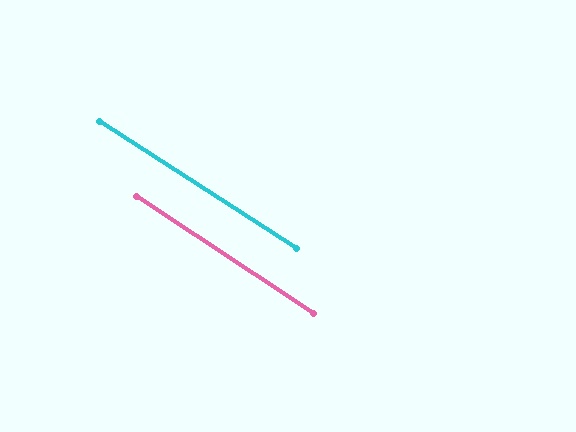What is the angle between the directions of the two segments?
Approximately 1 degree.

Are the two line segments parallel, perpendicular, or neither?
Parallel — their directions differ by only 0.9°.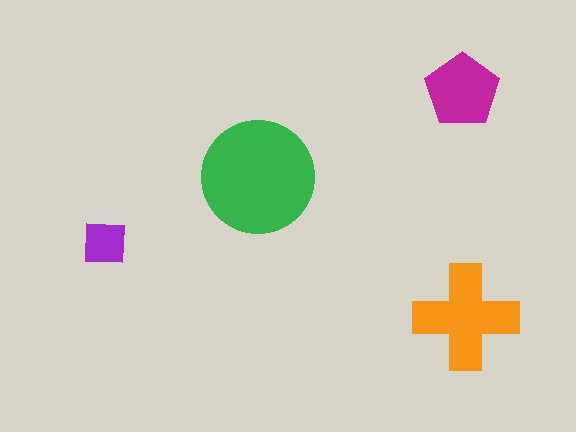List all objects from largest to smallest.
The green circle, the orange cross, the magenta pentagon, the purple square.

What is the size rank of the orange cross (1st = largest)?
2nd.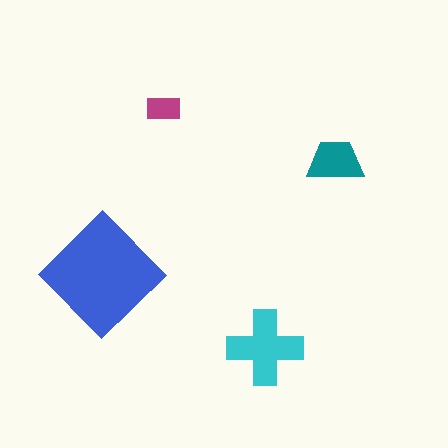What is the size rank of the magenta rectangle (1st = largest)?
4th.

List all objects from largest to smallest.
The blue diamond, the cyan cross, the teal trapezoid, the magenta rectangle.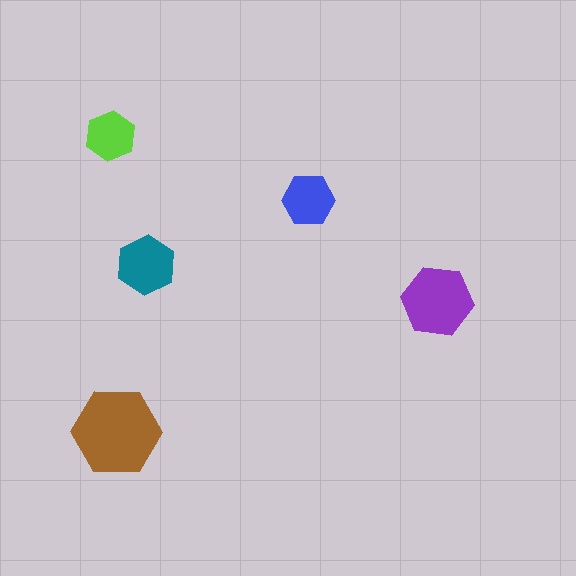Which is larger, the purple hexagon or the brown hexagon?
The brown one.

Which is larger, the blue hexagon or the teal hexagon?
The teal one.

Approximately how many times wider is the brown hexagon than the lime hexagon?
About 2 times wider.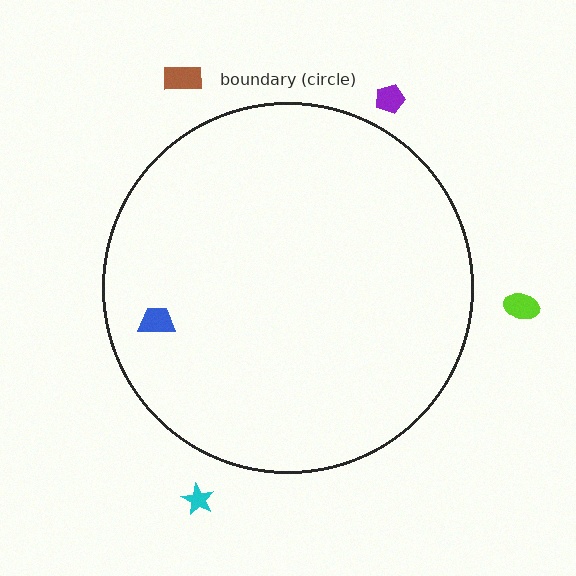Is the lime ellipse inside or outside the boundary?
Outside.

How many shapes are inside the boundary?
1 inside, 4 outside.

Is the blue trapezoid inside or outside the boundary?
Inside.